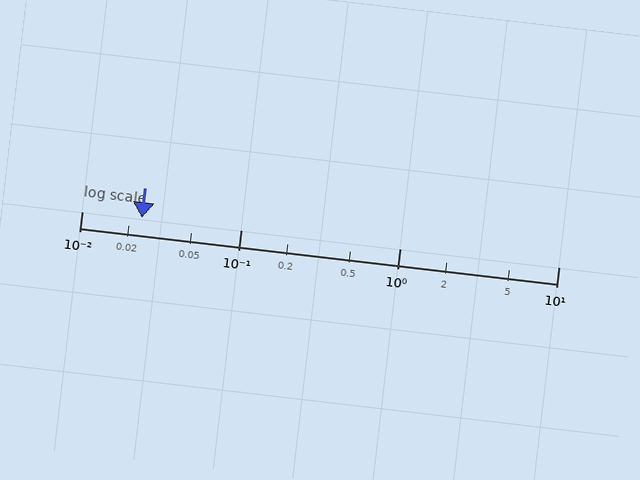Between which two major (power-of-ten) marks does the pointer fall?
The pointer is between 0.01 and 0.1.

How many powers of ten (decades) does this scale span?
The scale spans 3 decades, from 0.01 to 10.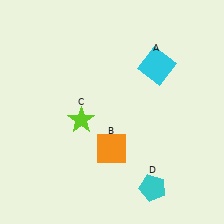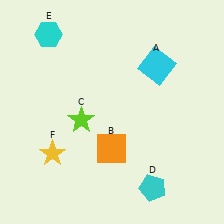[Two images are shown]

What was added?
A cyan hexagon (E), a yellow star (F) were added in Image 2.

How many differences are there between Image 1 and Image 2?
There are 2 differences between the two images.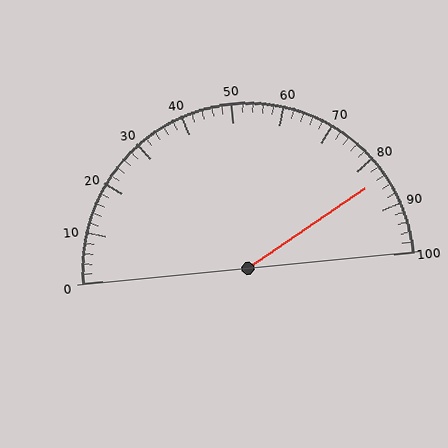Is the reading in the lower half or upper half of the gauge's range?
The reading is in the upper half of the range (0 to 100).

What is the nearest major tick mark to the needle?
The nearest major tick mark is 80.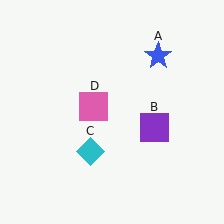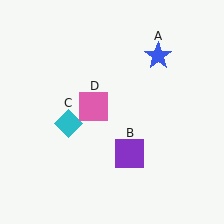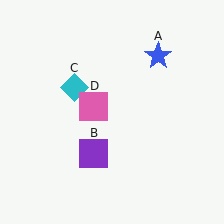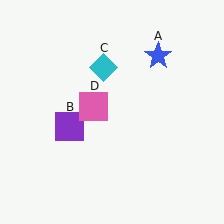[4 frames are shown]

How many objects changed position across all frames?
2 objects changed position: purple square (object B), cyan diamond (object C).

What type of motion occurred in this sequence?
The purple square (object B), cyan diamond (object C) rotated clockwise around the center of the scene.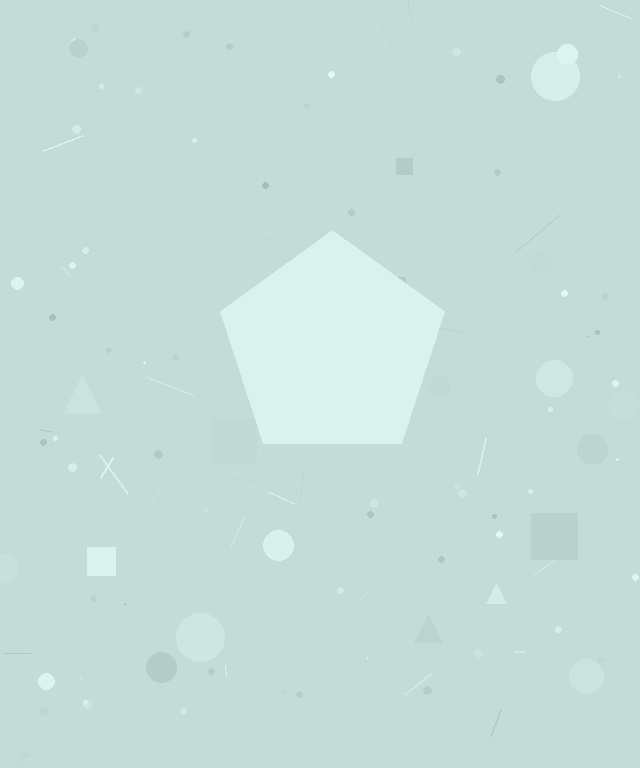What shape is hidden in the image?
A pentagon is hidden in the image.